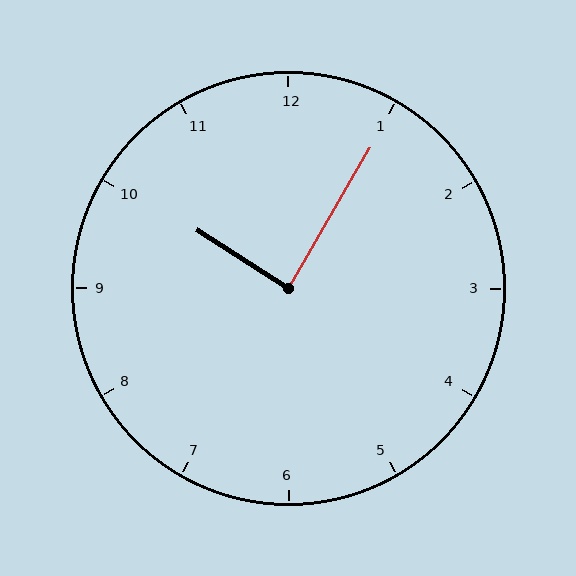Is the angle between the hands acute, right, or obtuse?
It is right.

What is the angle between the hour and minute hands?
Approximately 88 degrees.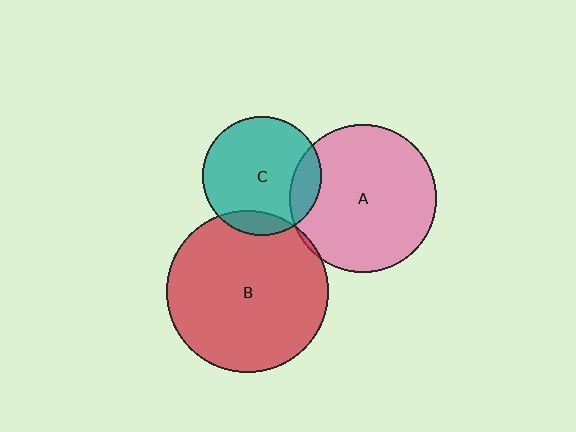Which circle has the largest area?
Circle B (red).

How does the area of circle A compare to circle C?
Approximately 1.5 times.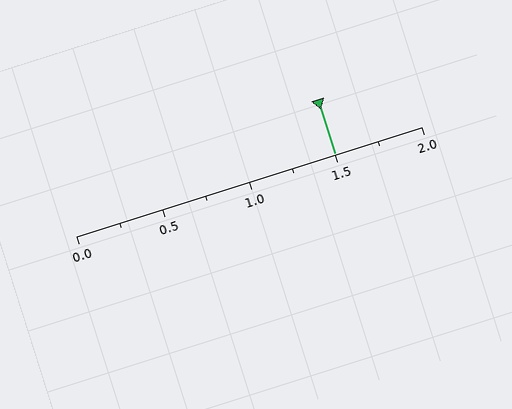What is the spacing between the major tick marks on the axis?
The major ticks are spaced 0.5 apart.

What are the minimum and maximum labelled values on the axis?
The axis runs from 0.0 to 2.0.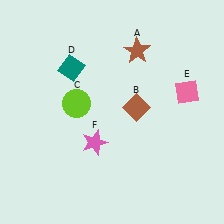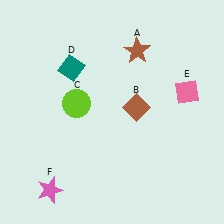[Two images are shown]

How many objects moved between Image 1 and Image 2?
1 object moved between the two images.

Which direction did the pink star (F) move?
The pink star (F) moved down.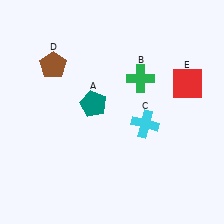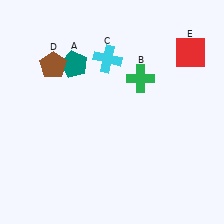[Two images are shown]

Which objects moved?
The objects that moved are: the teal pentagon (A), the cyan cross (C), the red square (E).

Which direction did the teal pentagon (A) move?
The teal pentagon (A) moved up.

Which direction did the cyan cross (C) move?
The cyan cross (C) moved up.